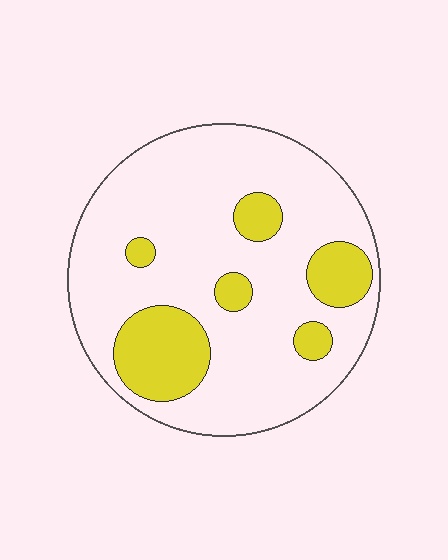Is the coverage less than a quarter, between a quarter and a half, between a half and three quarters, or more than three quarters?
Less than a quarter.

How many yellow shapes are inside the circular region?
6.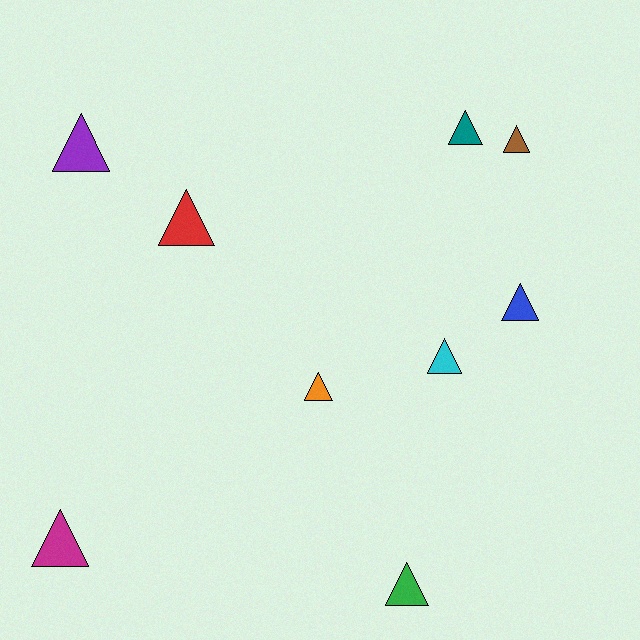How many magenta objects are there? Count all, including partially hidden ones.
There is 1 magenta object.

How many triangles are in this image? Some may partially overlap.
There are 9 triangles.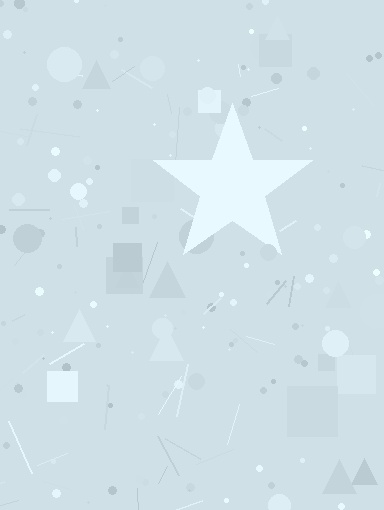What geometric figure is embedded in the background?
A star is embedded in the background.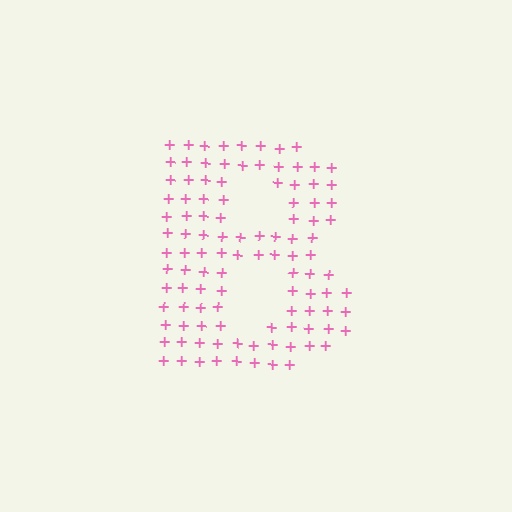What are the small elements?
The small elements are plus signs.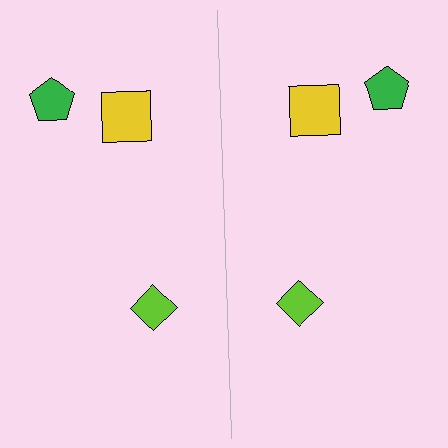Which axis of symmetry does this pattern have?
The pattern has a vertical axis of symmetry running through the center of the image.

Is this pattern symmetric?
Yes, this pattern has bilateral (reflection) symmetry.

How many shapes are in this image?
There are 6 shapes in this image.